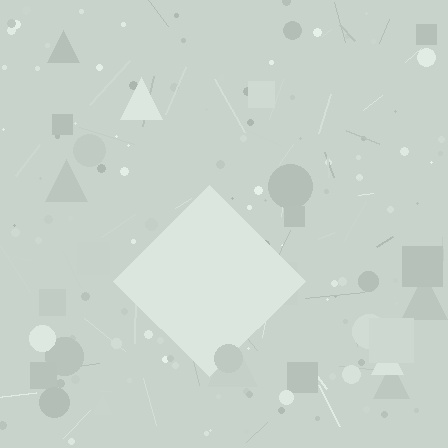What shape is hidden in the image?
A diamond is hidden in the image.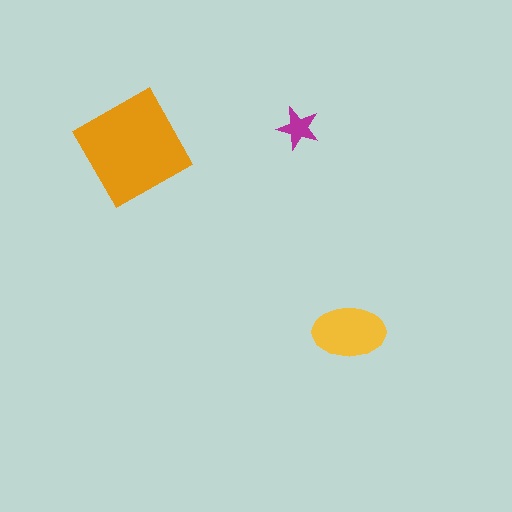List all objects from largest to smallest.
The orange square, the yellow ellipse, the magenta star.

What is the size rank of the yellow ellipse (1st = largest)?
2nd.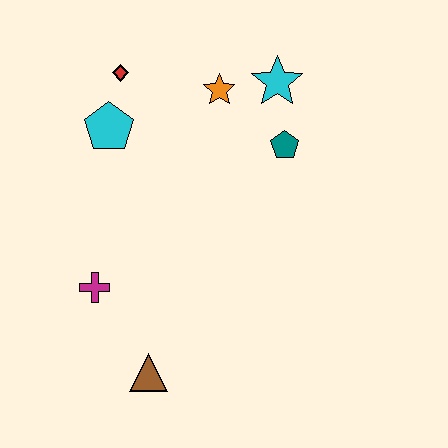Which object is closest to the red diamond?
The cyan pentagon is closest to the red diamond.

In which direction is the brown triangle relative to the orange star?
The brown triangle is below the orange star.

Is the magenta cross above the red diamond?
No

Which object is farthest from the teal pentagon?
The brown triangle is farthest from the teal pentagon.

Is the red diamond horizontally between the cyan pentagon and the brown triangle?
Yes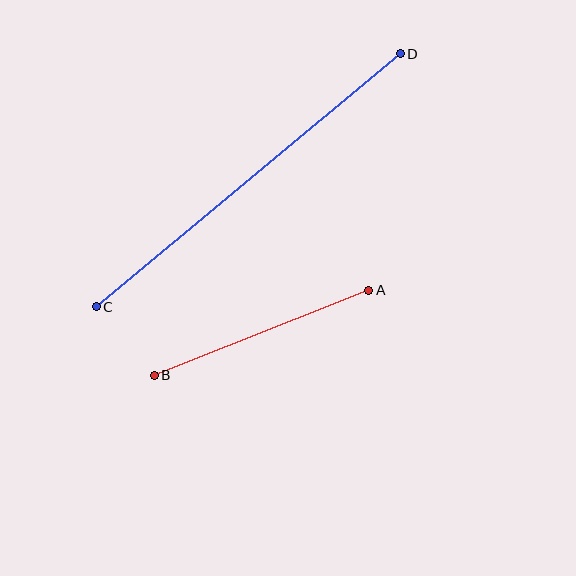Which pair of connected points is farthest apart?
Points C and D are farthest apart.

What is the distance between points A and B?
The distance is approximately 231 pixels.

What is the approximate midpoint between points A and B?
The midpoint is at approximately (262, 333) pixels.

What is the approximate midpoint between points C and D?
The midpoint is at approximately (248, 180) pixels.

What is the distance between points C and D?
The distance is approximately 396 pixels.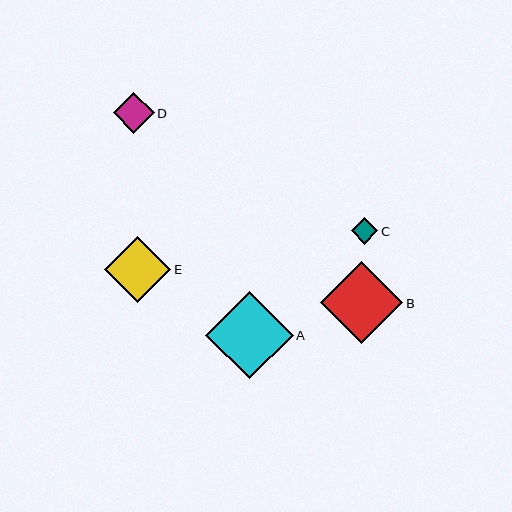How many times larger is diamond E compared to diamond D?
Diamond E is approximately 1.6 times the size of diamond D.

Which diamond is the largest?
Diamond A is the largest with a size of approximately 88 pixels.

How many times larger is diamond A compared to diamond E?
Diamond A is approximately 1.3 times the size of diamond E.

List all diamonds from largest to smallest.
From largest to smallest: A, B, E, D, C.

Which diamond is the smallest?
Diamond C is the smallest with a size of approximately 26 pixels.